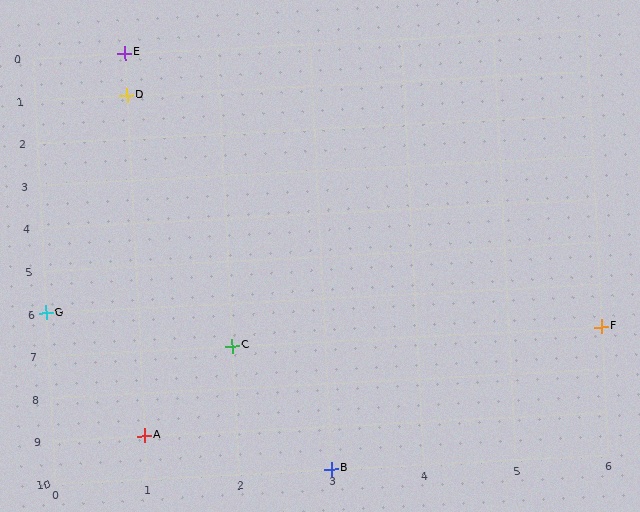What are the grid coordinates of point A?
Point A is at grid coordinates (1, 9).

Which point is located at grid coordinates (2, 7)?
Point C is at (2, 7).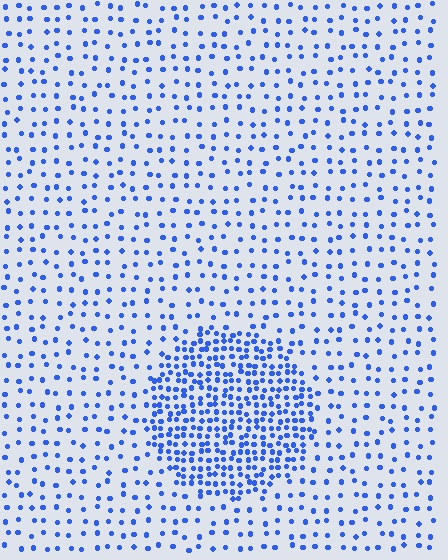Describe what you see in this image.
The image contains small blue elements arranged at two different densities. A circle-shaped region is visible where the elements are more densely packed than the surrounding area.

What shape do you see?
I see a circle.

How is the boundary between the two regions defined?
The boundary is defined by a change in element density (approximately 2.7x ratio). All elements are the same color, size, and shape.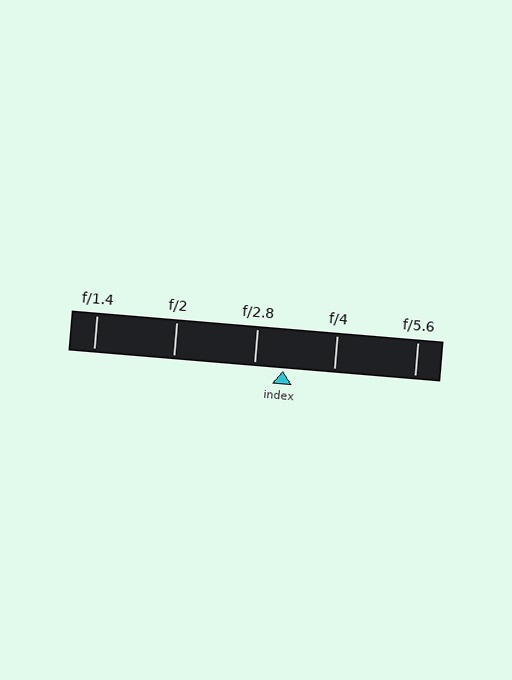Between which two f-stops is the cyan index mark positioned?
The index mark is between f/2.8 and f/4.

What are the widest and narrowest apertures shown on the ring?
The widest aperture shown is f/1.4 and the narrowest is f/5.6.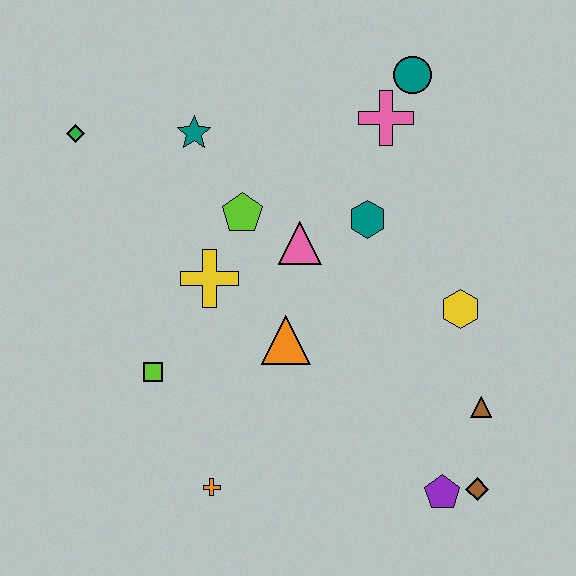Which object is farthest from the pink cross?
The orange cross is farthest from the pink cross.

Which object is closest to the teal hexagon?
The pink triangle is closest to the teal hexagon.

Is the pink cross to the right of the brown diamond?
No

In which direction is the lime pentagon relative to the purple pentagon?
The lime pentagon is above the purple pentagon.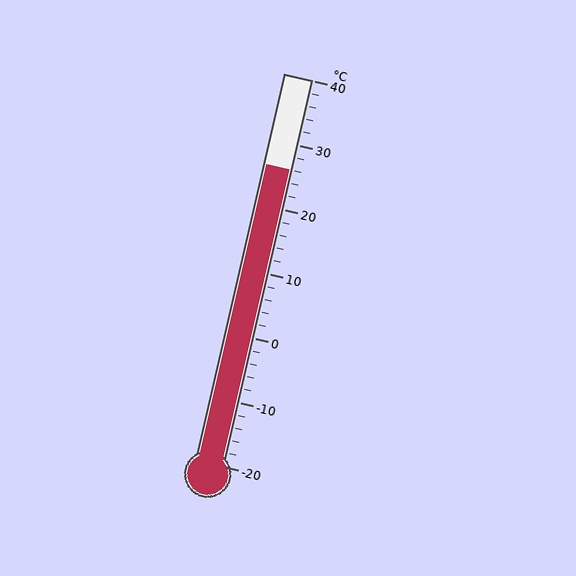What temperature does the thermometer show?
The thermometer shows approximately 26°C.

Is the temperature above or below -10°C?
The temperature is above -10°C.